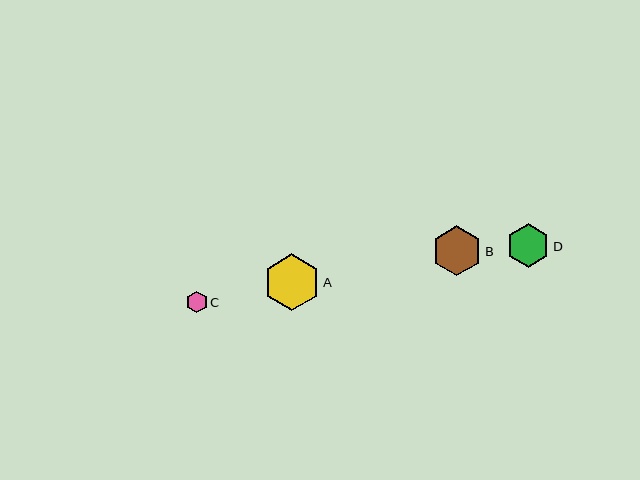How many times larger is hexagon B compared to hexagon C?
Hexagon B is approximately 2.4 times the size of hexagon C.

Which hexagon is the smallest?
Hexagon C is the smallest with a size of approximately 21 pixels.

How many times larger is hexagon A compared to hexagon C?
Hexagon A is approximately 2.7 times the size of hexagon C.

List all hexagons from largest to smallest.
From largest to smallest: A, B, D, C.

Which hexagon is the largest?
Hexagon A is the largest with a size of approximately 57 pixels.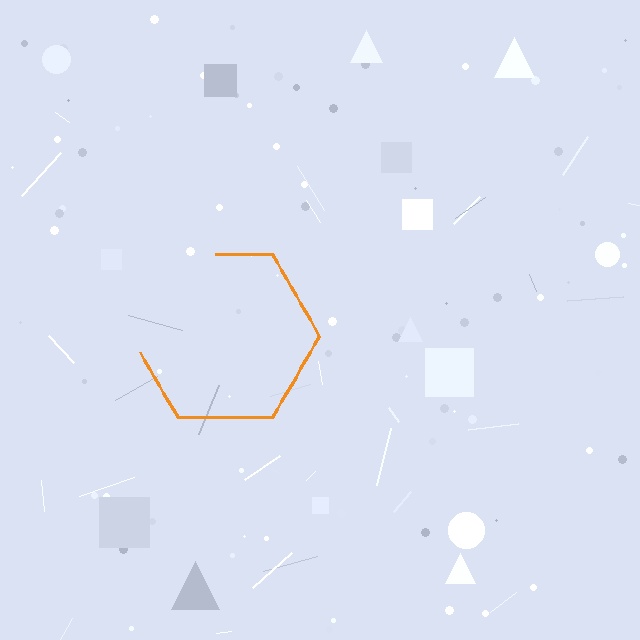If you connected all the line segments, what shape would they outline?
They would outline a hexagon.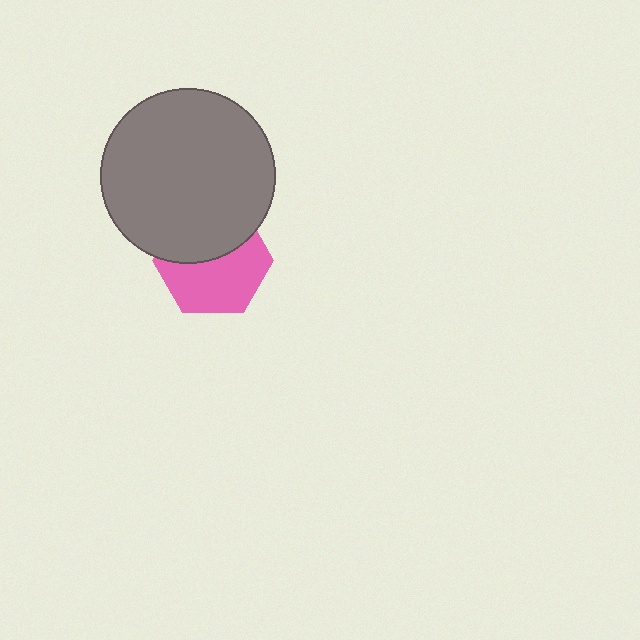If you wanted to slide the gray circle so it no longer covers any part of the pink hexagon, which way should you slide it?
Slide it up — that is the most direct way to separate the two shapes.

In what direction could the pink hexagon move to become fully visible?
The pink hexagon could move down. That would shift it out from behind the gray circle entirely.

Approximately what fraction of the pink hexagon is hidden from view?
Roughly 43% of the pink hexagon is hidden behind the gray circle.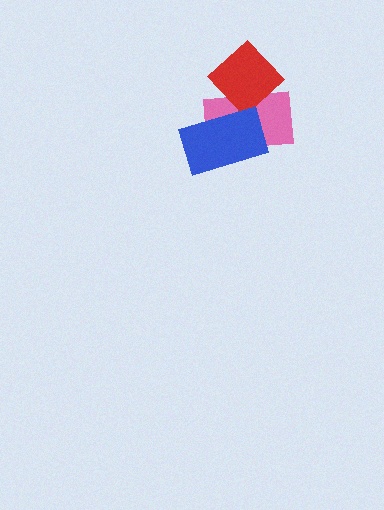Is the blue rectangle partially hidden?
No, no other shape covers it.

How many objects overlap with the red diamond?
2 objects overlap with the red diamond.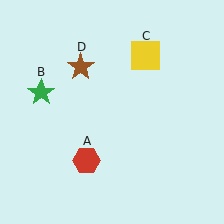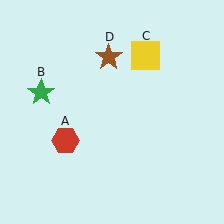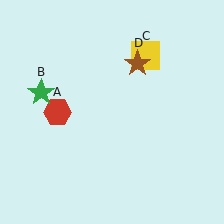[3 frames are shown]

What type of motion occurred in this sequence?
The red hexagon (object A), brown star (object D) rotated clockwise around the center of the scene.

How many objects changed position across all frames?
2 objects changed position: red hexagon (object A), brown star (object D).